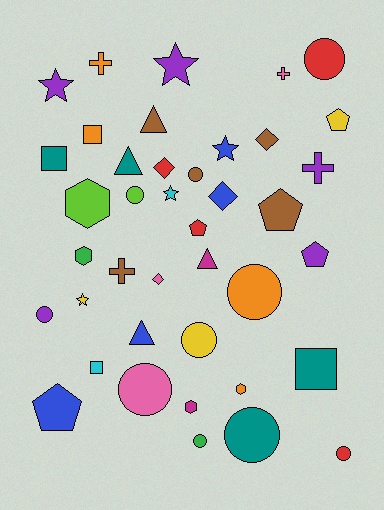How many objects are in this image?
There are 40 objects.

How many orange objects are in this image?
There are 4 orange objects.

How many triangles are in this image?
There are 4 triangles.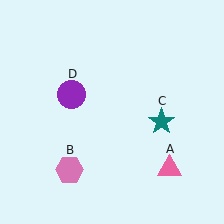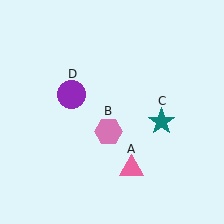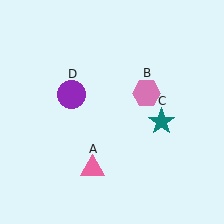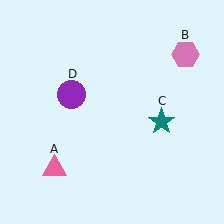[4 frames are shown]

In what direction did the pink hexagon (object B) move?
The pink hexagon (object B) moved up and to the right.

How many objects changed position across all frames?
2 objects changed position: pink triangle (object A), pink hexagon (object B).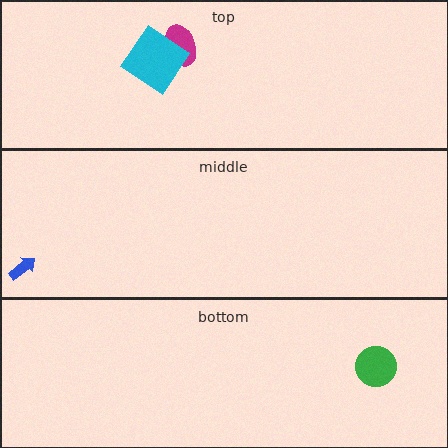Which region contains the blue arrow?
The middle region.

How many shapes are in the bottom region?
1.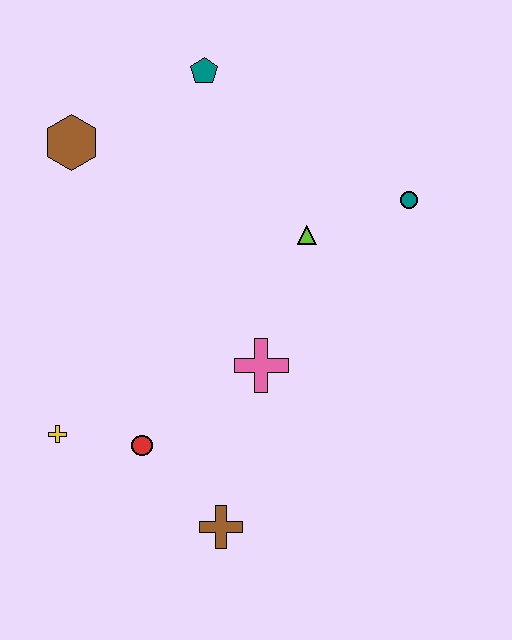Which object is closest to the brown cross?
The red circle is closest to the brown cross.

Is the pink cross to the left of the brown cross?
No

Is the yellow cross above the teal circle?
No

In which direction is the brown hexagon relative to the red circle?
The brown hexagon is above the red circle.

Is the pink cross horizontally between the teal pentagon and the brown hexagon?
No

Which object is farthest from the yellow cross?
The teal circle is farthest from the yellow cross.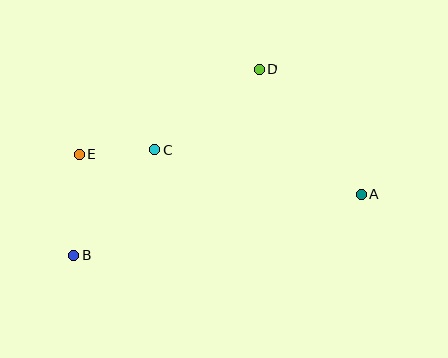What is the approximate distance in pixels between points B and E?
The distance between B and E is approximately 101 pixels.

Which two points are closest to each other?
Points C and E are closest to each other.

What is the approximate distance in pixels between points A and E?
The distance between A and E is approximately 285 pixels.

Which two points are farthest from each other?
Points A and B are farthest from each other.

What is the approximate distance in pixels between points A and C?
The distance between A and C is approximately 212 pixels.